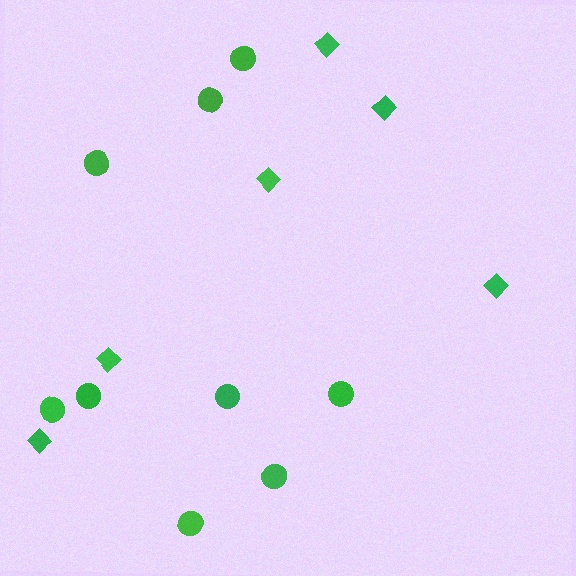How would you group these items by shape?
There are 2 groups: one group of circles (9) and one group of diamonds (6).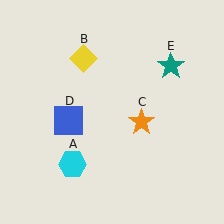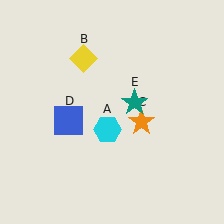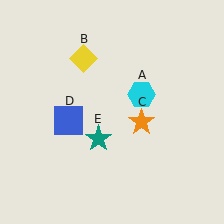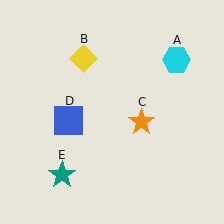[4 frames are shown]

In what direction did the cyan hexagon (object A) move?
The cyan hexagon (object A) moved up and to the right.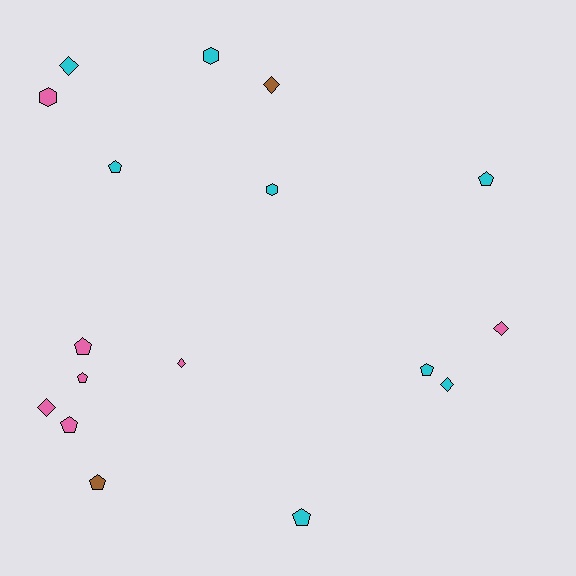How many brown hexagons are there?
There are no brown hexagons.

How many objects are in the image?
There are 17 objects.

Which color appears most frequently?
Cyan, with 8 objects.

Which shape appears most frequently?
Pentagon, with 8 objects.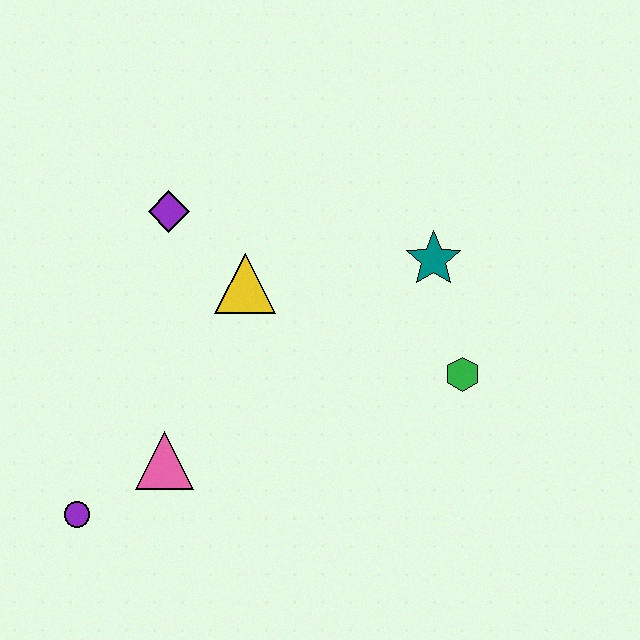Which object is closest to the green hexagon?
The teal star is closest to the green hexagon.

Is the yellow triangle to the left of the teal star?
Yes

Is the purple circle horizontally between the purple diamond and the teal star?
No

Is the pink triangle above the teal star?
No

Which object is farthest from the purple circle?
The teal star is farthest from the purple circle.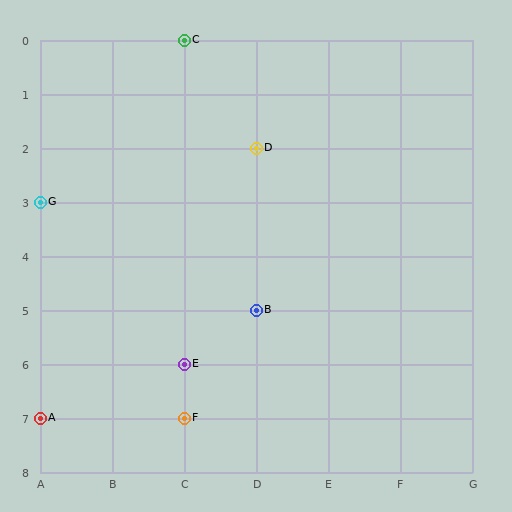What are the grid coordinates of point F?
Point F is at grid coordinates (C, 7).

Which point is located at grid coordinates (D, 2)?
Point D is at (D, 2).